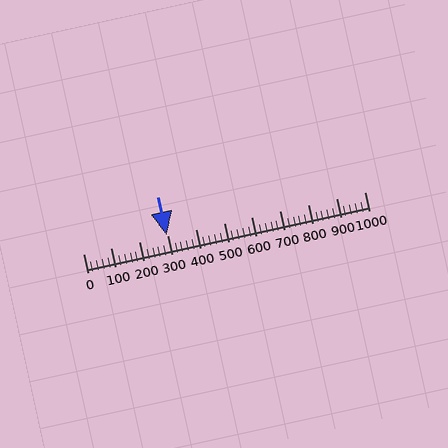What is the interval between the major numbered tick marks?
The major tick marks are spaced 100 units apart.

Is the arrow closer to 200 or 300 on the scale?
The arrow is closer to 300.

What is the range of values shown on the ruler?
The ruler shows values from 0 to 1000.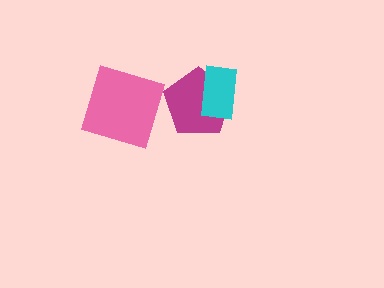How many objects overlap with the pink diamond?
0 objects overlap with the pink diamond.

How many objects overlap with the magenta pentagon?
1 object overlaps with the magenta pentagon.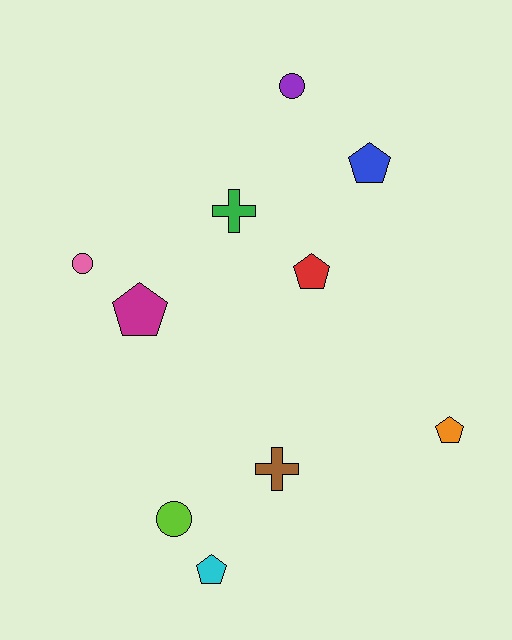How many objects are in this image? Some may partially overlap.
There are 10 objects.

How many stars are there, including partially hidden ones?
There are no stars.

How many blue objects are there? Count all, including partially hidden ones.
There is 1 blue object.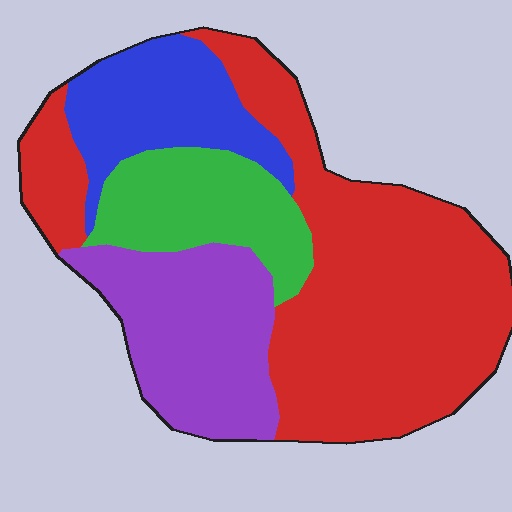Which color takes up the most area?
Red, at roughly 50%.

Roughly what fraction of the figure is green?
Green takes up about one sixth (1/6) of the figure.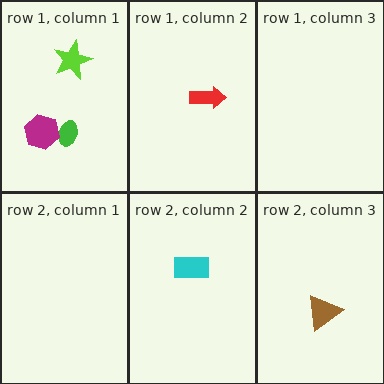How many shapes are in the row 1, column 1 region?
3.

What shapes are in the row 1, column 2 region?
The red arrow.